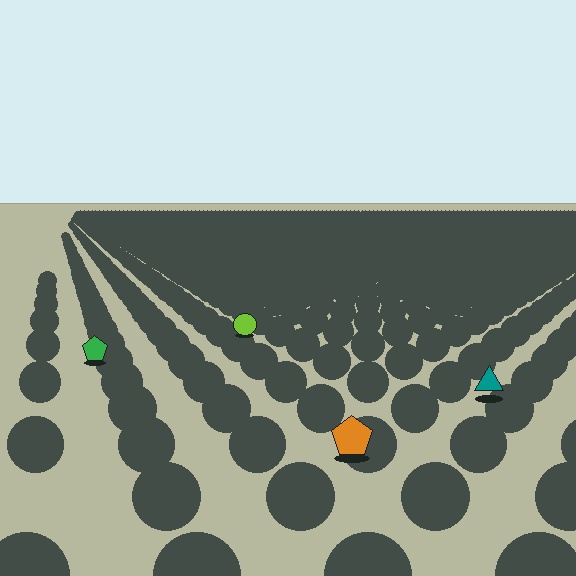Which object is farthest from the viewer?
The lime circle is farthest from the viewer. It appears smaller and the ground texture around it is denser.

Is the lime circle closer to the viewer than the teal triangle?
No. The teal triangle is closer — you can tell from the texture gradient: the ground texture is coarser near it.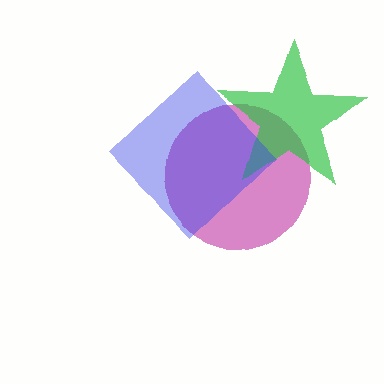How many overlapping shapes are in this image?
There are 3 overlapping shapes in the image.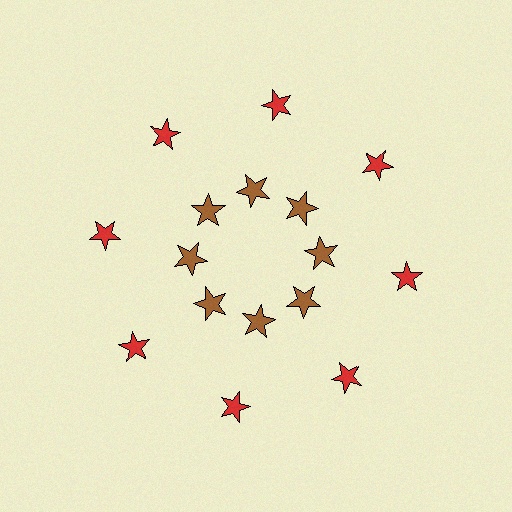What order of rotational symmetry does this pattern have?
This pattern has 8-fold rotational symmetry.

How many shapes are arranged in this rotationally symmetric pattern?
There are 16 shapes, arranged in 8 groups of 2.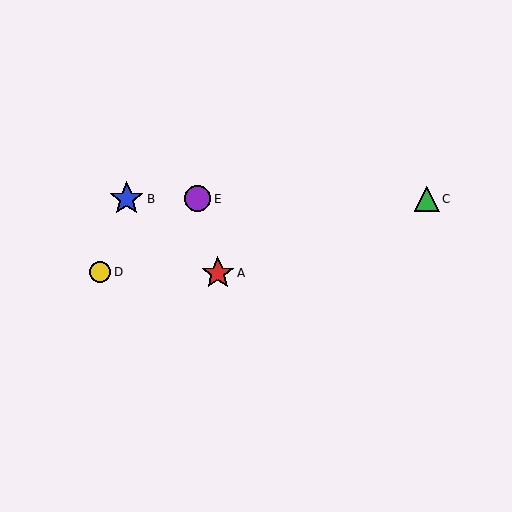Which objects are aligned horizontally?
Objects B, C, E are aligned horizontally.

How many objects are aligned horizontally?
3 objects (B, C, E) are aligned horizontally.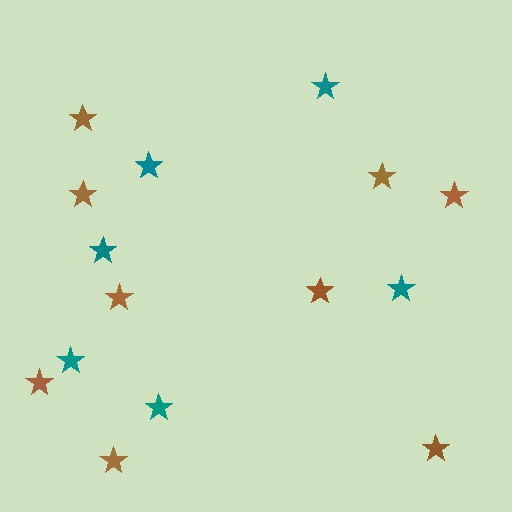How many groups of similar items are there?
There are 2 groups: one group of brown stars (9) and one group of teal stars (6).